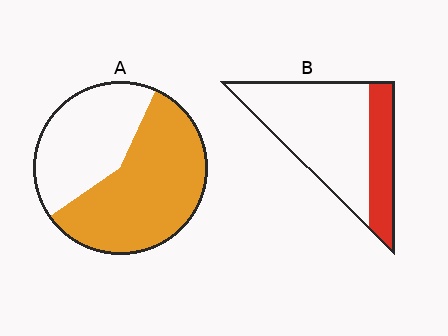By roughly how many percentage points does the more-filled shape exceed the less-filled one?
By roughly 30 percentage points (A over B).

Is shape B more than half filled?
No.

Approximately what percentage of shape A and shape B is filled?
A is approximately 60% and B is approximately 25%.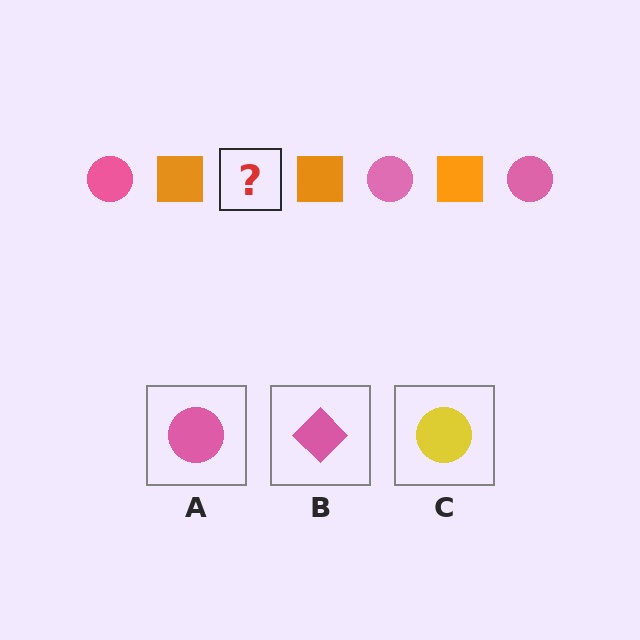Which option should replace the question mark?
Option A.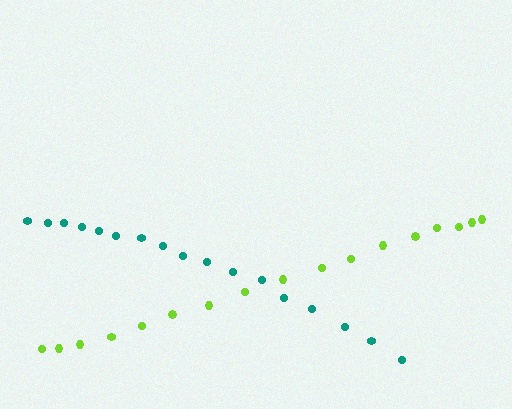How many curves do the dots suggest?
There are 2 distinct paths.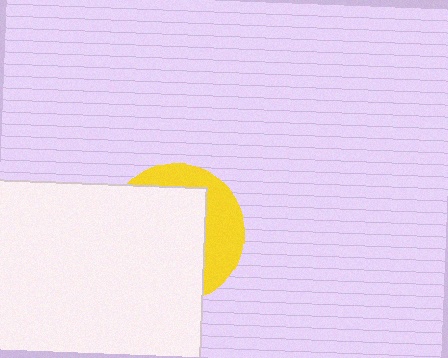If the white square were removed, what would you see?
You would see the complete yellow circle.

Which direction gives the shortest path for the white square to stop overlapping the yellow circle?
Moving left gives the shortest separation.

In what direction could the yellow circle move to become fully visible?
The yellow circle could move right. That would shift it out from behind the white square entirely.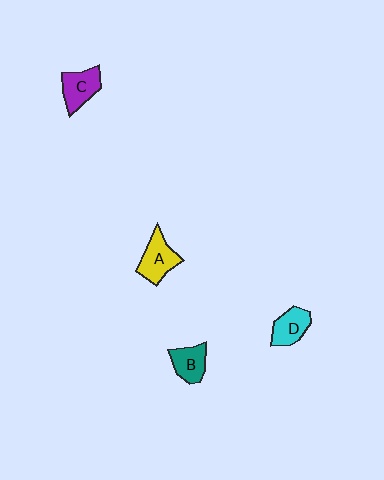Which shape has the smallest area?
Shape B (teal).